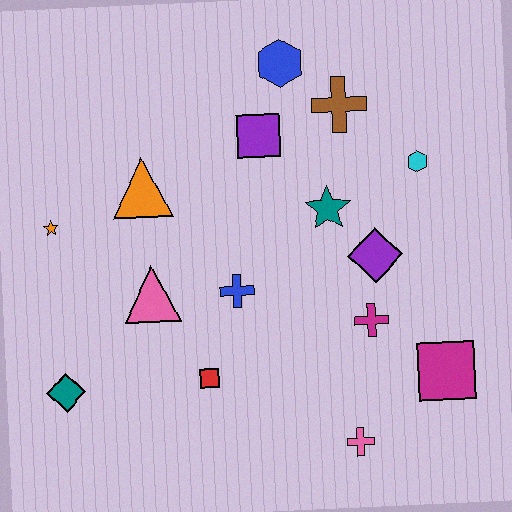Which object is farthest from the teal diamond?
The cyan hexagon is farthest from the teal diamond.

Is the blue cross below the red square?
No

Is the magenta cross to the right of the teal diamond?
Yes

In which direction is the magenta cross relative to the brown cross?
The magenta cross is below the brown cross.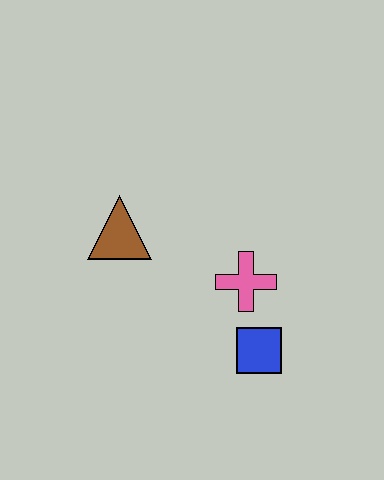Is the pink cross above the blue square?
Yes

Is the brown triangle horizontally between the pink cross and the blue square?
No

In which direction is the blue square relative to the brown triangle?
The blue square is to the right of the brown triangle.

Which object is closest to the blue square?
The pink cross is closest to the blue square.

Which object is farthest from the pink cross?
The brown triangle is farthest from the pink cross.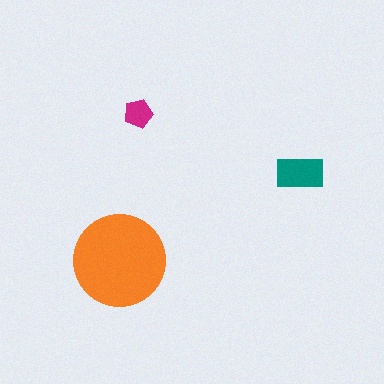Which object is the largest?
The orange circle.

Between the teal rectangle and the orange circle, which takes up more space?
The orange circle.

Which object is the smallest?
The magenta pentagon.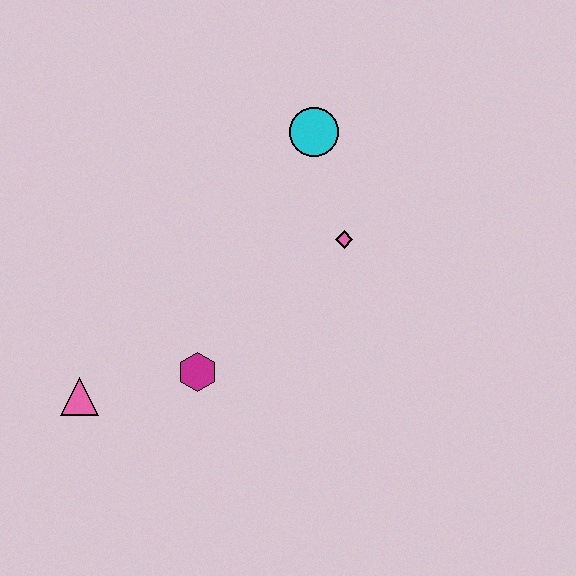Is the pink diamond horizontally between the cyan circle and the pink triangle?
No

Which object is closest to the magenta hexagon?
The pink triangle is closest to the magenta hexagon.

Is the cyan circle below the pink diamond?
No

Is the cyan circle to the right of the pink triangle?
Yes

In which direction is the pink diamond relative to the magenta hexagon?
The pink diamond is to the right of the magenta hexagon.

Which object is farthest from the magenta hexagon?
The cyan circle is farthest from the magenta hexagon.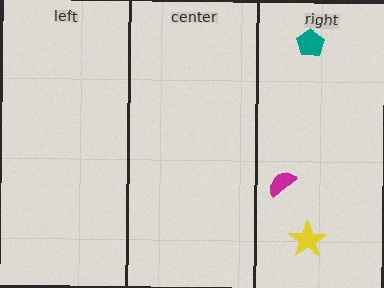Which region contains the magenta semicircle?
The right region.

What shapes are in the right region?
The teal pentagon, the magenta semicircle, the yellow star.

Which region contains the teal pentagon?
The right region.